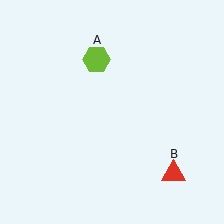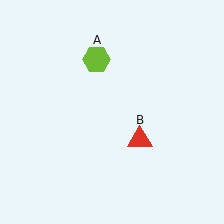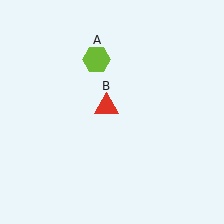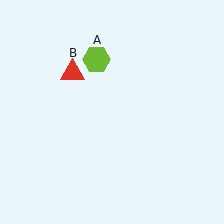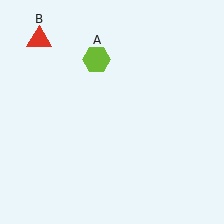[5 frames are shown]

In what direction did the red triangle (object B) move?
The red triangle (object B) moved up and to the left.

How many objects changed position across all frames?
1 object changed position: red triangle (object B).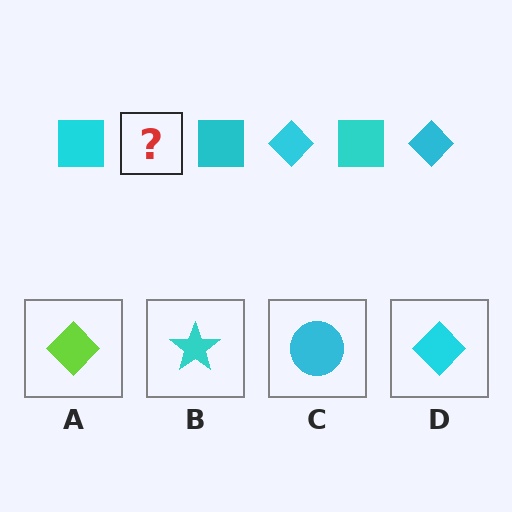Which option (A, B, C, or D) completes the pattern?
D.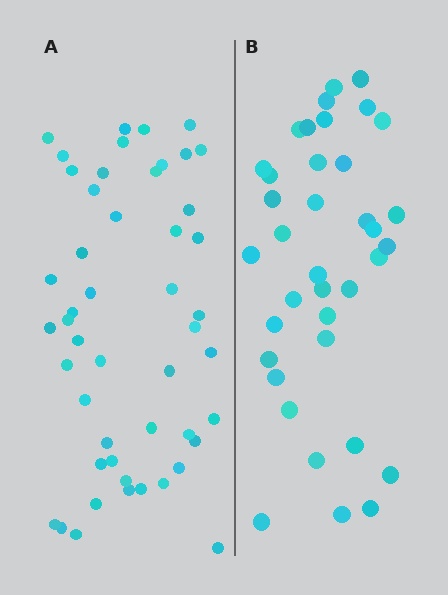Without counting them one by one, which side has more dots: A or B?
Region A (the left region) has more dots.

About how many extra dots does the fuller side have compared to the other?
Region A has roughly 12 or so more dots than region B.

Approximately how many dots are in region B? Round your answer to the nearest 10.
About 40 dots. (The exact count is 37, which rounds to 40.)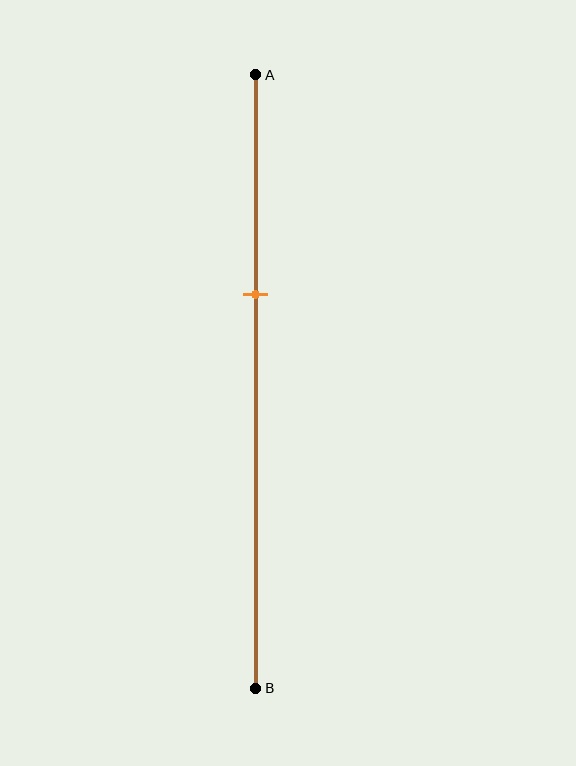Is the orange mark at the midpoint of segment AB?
No, the mark is at about 35% from A, not at the 50% midpoint.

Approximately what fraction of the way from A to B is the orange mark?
The orange mark is approximately 35% of the way from A to B.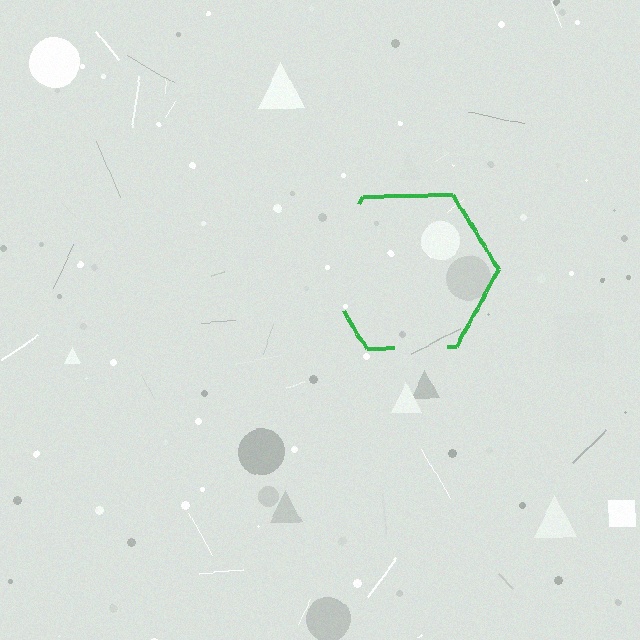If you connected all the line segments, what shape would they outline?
They would outline a hexagon.